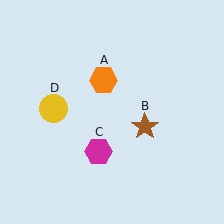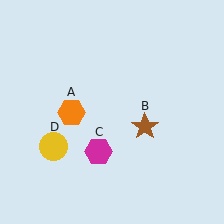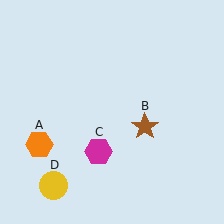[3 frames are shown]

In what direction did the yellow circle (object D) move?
The yellow circle (object D) moved down.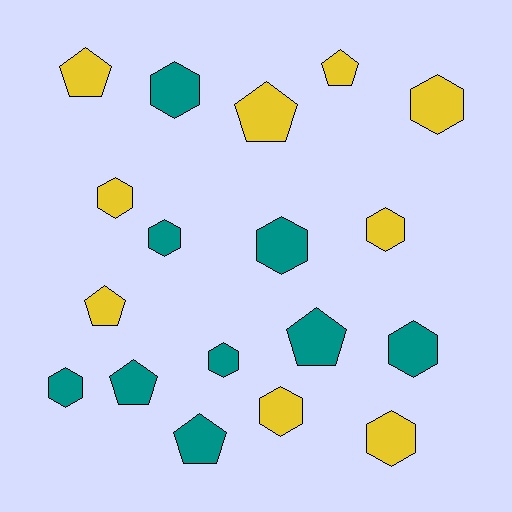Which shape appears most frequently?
Hexagon, with 11 objects.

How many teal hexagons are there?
There are 6 teal hexagons.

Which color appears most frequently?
Teal, with 9 objects.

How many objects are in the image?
There are 18 objects.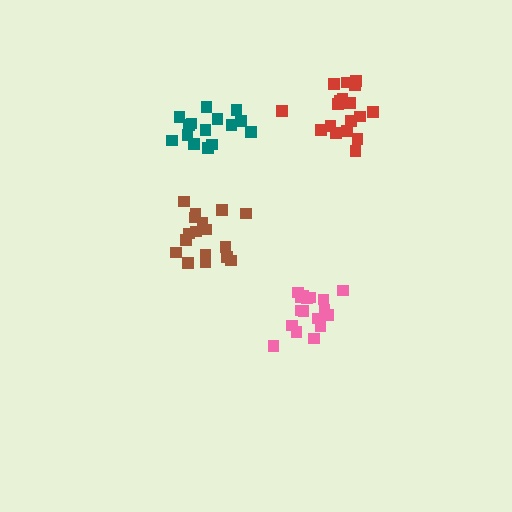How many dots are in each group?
Group 1: 15 dots, Group 2: 17 dots, Group 3: 17 dots, Group 4: 18 dots (67 total).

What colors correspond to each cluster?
The clusters are colored: teal, pink, brown, red.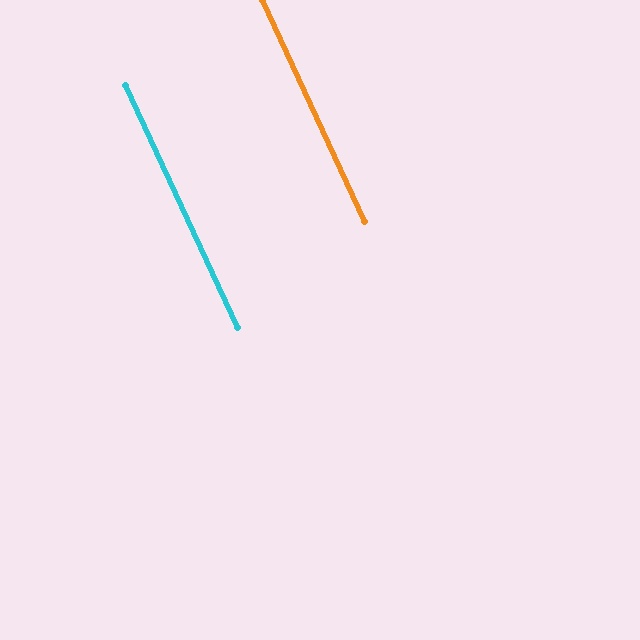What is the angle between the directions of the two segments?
Approximately 0 degrees.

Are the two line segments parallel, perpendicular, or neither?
Parallel — their directions differ by only 0.0°.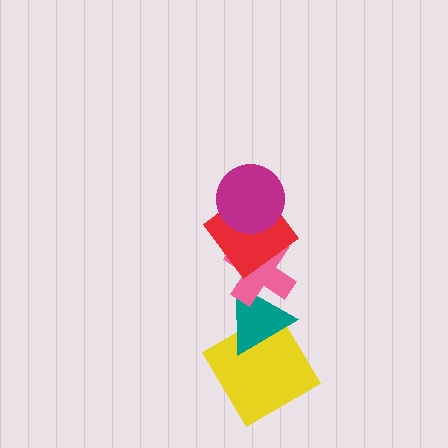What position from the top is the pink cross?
The pink cross is 3rd from the top.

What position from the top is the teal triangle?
The teal triangle is 4th from the top.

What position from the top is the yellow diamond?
The yellow diamond is 5th from the top.